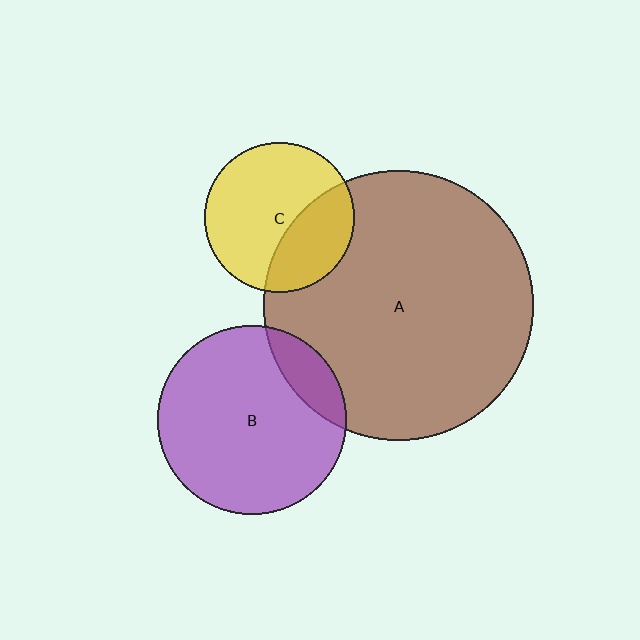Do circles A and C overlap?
Yes.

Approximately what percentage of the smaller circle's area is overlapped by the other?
Approximately 35%.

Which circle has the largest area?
Circle A (brown).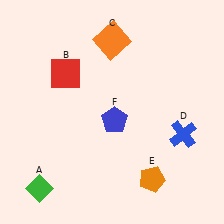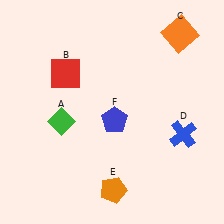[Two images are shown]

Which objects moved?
The objects that moved are: the green diamond (A), the orange square (C), the orange pentagon (E).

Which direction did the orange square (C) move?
The orange square (C) moved right.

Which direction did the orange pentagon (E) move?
The orange pentagon (E) moved left.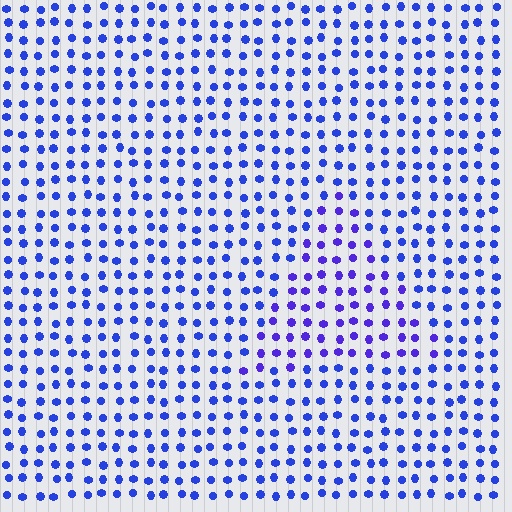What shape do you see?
I see a triangle.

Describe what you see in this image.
The image is filled with small blue elements in a uniform arrangement. A triangle-shaped region is visible where the elements are tinted to a slightly different hue, forming a subtle color boundary.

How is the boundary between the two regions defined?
The boundary is defined purely by a slight shift in hue (about 23 degrees). Spacing, size, and orientation are identical on both sides.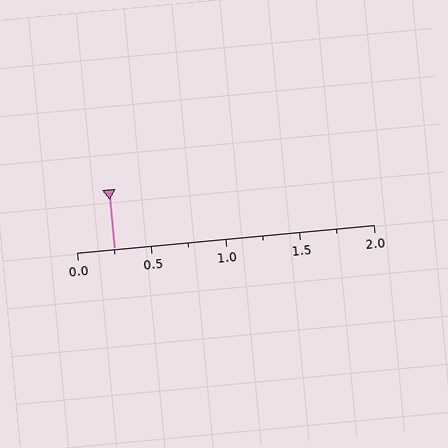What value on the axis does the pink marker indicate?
The marker indicates approximately 0.25.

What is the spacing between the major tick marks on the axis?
The major ticks are spaced 0.5 apart.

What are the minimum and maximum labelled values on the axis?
The axis runs from 0.0 to 2.0.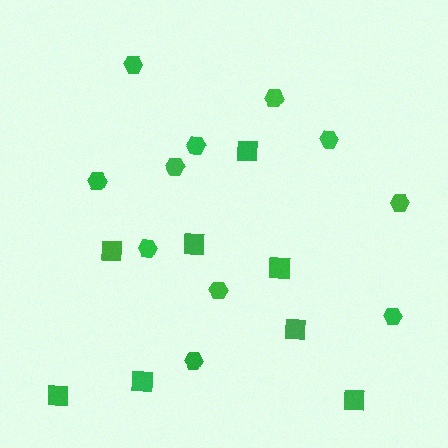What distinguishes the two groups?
There are 2 groups: one group of hexagons (11) and one group of squares (8).